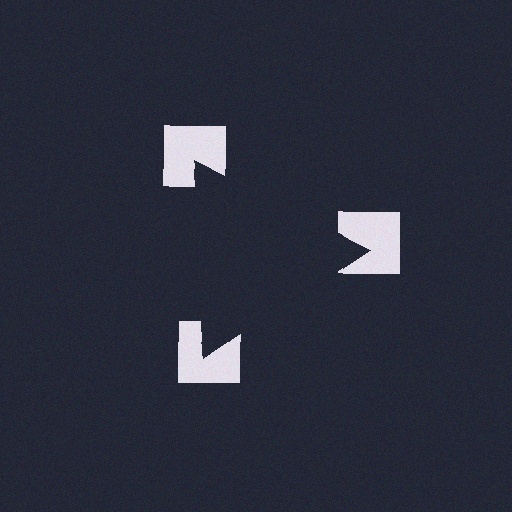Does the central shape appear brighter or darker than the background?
It typically appears slightly darker than the background, even though no actual brightness change is drawn.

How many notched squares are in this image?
There are 3 — one at each vertex of the illusory triangle.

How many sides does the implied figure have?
3 sides.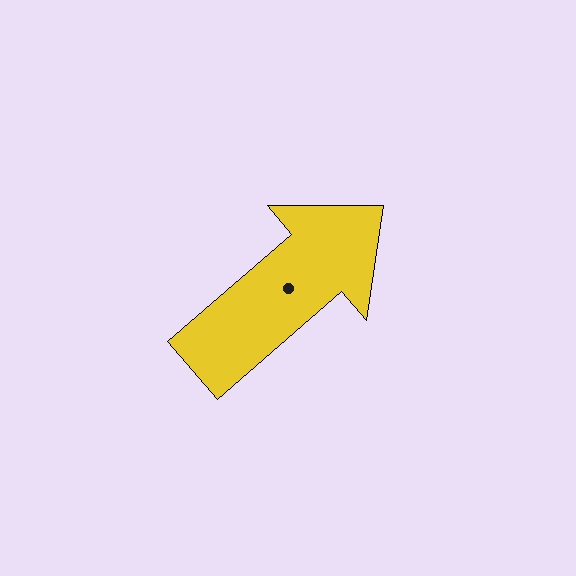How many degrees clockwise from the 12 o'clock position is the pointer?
Approximately 49 degrees.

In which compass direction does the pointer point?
Northeast.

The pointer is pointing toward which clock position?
Roughly 2 o'clock.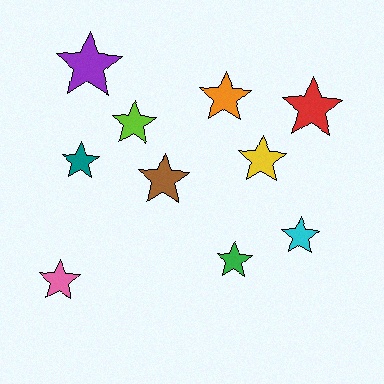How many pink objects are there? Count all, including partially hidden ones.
There is 1 pink object.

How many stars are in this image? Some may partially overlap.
There are 10 stars.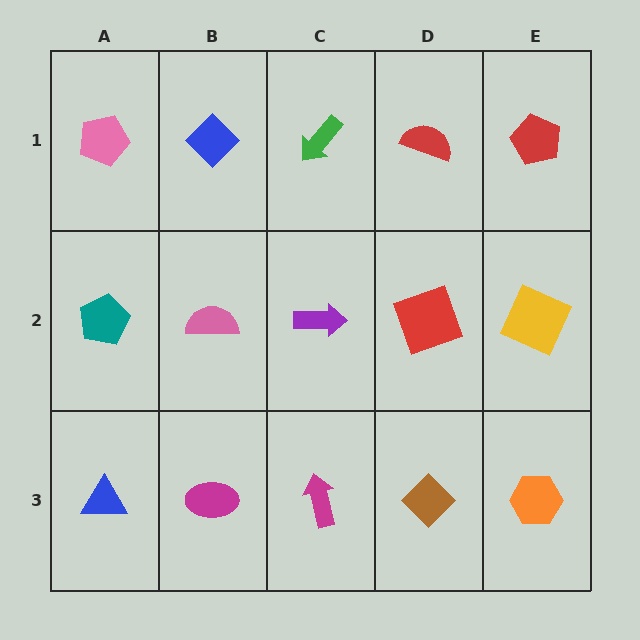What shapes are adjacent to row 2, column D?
A red semicircle (row 1, column D), a brown diamond (row 3, column D), a purple arrow (row 2, column C), a yellow square (row 2, column E).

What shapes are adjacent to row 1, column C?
A purple arrow (row 2, column C), a blue diamond (row 1, column B), a red semicircle (row 1, column D).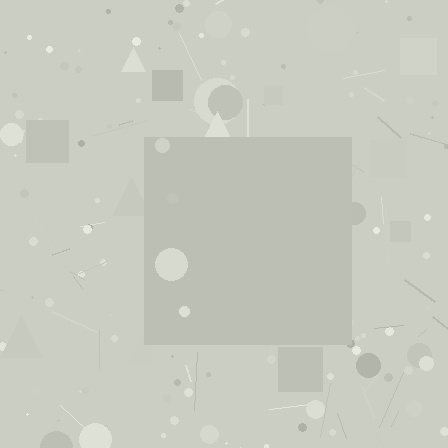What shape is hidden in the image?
A square is hidden in the image.